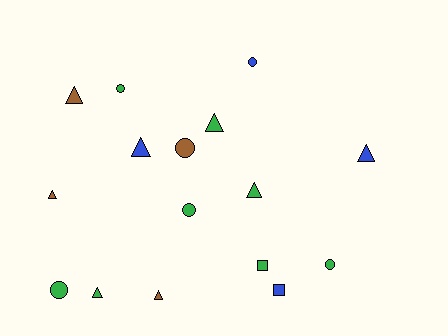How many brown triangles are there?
There are 3 brown triangles.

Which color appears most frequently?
Green, with 8 objects.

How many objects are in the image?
There are 16 objects.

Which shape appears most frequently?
Triangle, with 8 objects.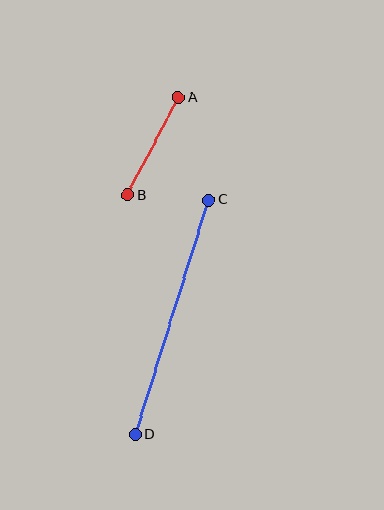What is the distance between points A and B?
The distance is approximately 110 pixels.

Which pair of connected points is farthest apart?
Points C and D are farthest apart.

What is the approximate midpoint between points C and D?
The midpoint is at approximately (172, 317) pixels.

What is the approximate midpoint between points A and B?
The midpoint is at approximately (153, 146) pixels.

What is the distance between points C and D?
The distance is approximately 246 pixels.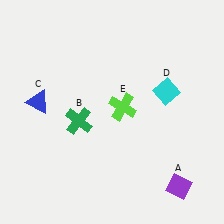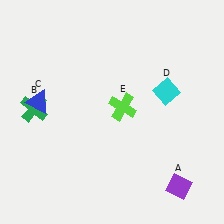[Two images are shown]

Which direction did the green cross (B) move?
The green cross (B) moved left.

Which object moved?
The green cross (B) moved left.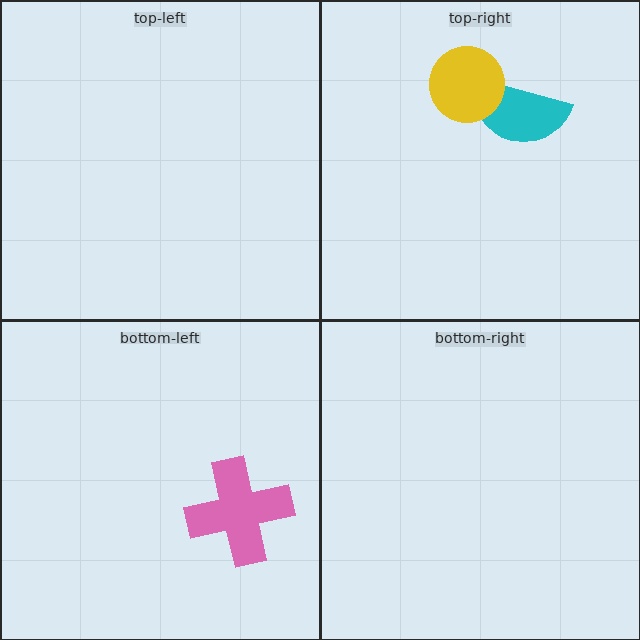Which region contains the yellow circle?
The top-right region.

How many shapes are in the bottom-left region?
1.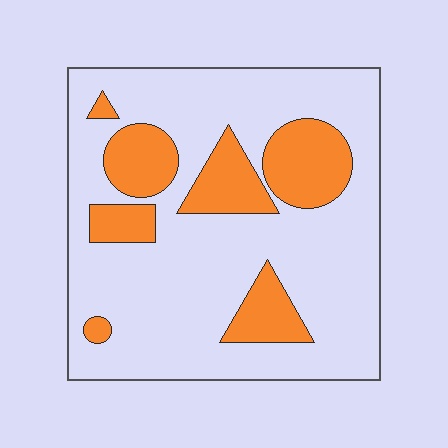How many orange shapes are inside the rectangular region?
7.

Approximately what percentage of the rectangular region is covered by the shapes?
Approximately 25%.